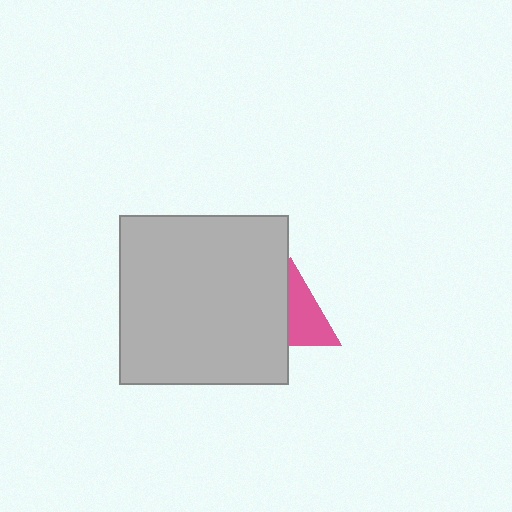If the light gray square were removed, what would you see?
You would see the complete pink triangle.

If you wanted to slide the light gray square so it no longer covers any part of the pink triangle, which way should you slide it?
Slide it left — that is the most direct way to separate the two shapes.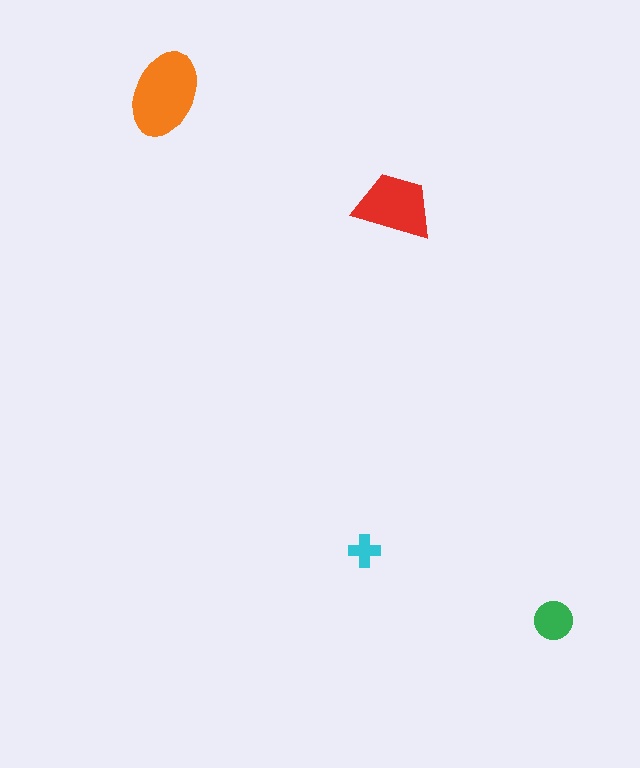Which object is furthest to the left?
The orange ellipse is leftmost.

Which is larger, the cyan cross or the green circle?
The green circle.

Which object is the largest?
The orange ellipse.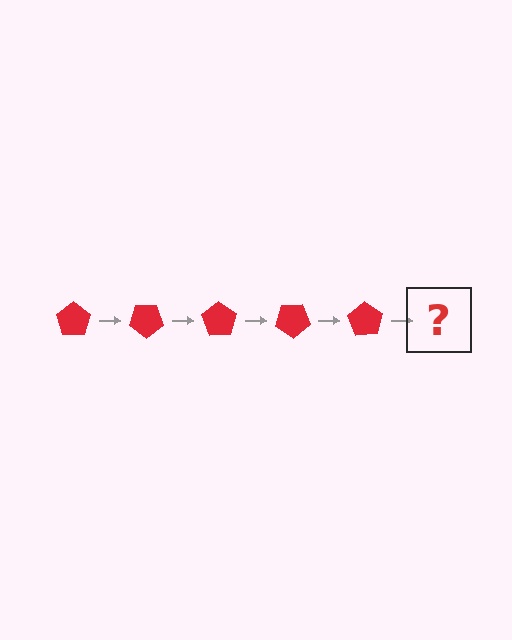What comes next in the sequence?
The next element should be a red pentagon rotated 175 degrees.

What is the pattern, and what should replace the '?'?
The pattern is that the pentagon rotates 35 degrees each step. The '?' should be a red pentagon rotated 175 degrees.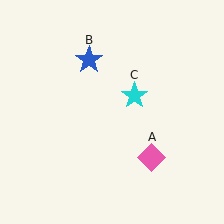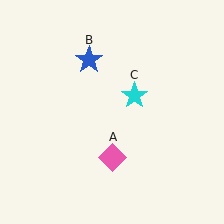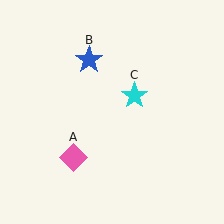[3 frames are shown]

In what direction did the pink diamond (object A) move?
The pink diamond (object A) moved left.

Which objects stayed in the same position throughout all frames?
Blue star (object B) and cyan star (object C) remained stationary.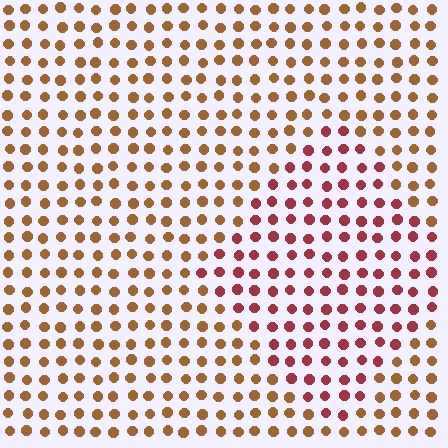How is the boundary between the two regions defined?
The boundary is defined purely by a slight shift in hue (about 38 degrees). Spacing, size, and orientation are identical on both sides.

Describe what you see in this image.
The image is filled with small brown elements in a uniform arrangement. A diamond-shaped region is visible where the elements are tinted to a slightly different hue, forming a subtle color boundary.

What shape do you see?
I see a diamond.